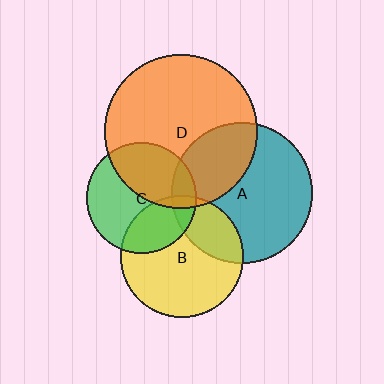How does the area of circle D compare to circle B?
Approximately 1.6 times.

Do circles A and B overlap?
Yes.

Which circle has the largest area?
Circle D (orange).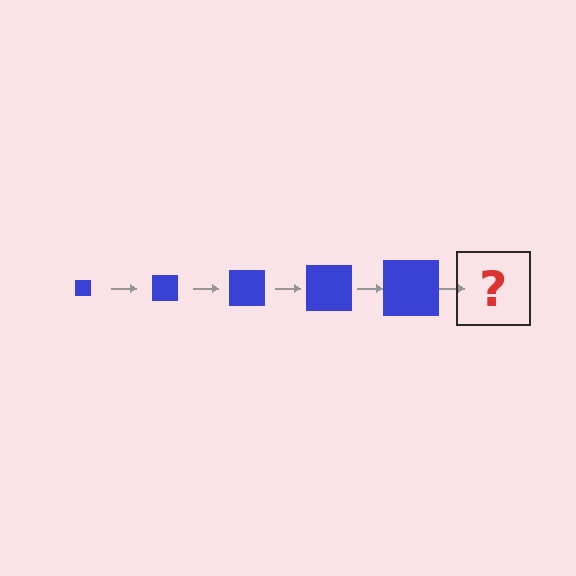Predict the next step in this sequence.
The next step is a blue square, larger than the previous one.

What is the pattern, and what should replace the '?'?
The pattern is that the square gets progressively larger each step. The '?' should be a blue square, larger than the previous one.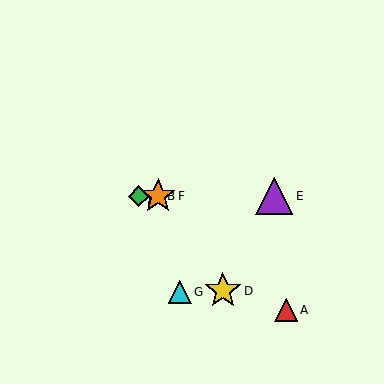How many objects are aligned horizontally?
4 objects (B, C, E, F) are aligned horizontally.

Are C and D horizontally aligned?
No, C is at y≈196 and D is at y≈291.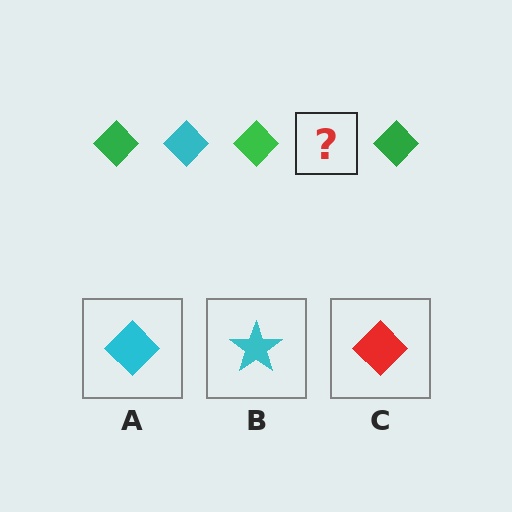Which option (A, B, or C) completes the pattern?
A.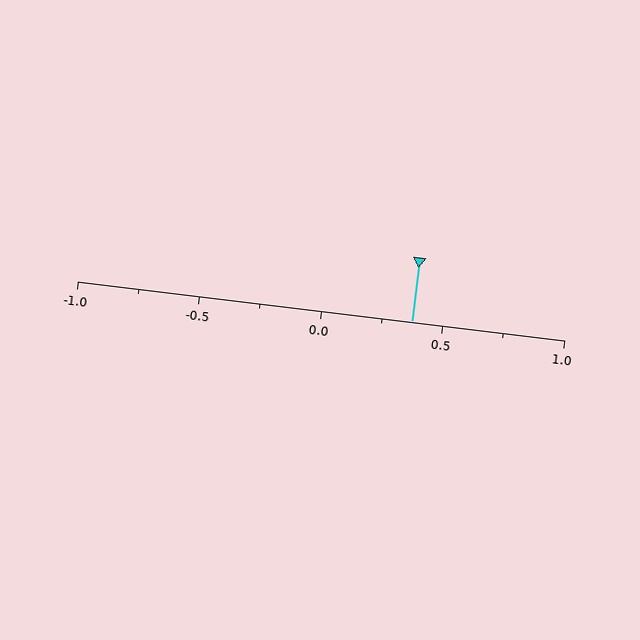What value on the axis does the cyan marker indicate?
The marker indicates approximately 0.38.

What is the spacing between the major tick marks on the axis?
The major ticks are spaced 0.5 apart.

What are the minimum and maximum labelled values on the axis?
The axis runs from -1.0 to 1.0.